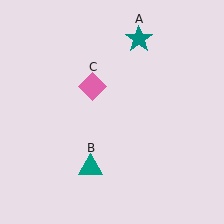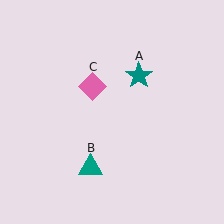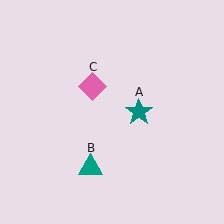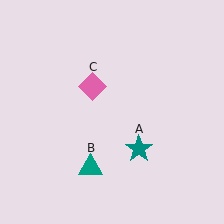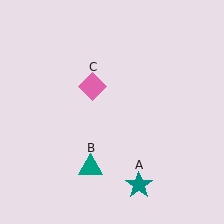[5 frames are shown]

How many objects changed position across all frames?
1 object changed position: teal star (object A).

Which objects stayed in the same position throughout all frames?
Teal triangle (object B) and pink diamond (object C) remained stationary.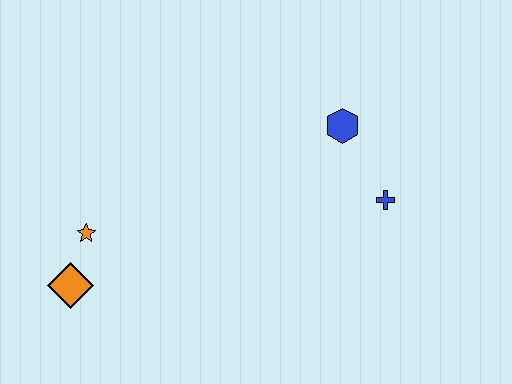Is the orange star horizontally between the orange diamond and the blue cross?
Yes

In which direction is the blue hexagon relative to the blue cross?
The blue hexagon is above the blue cross.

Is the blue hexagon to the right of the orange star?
Yes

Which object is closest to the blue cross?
The blue hexagon is closest to the blue cross.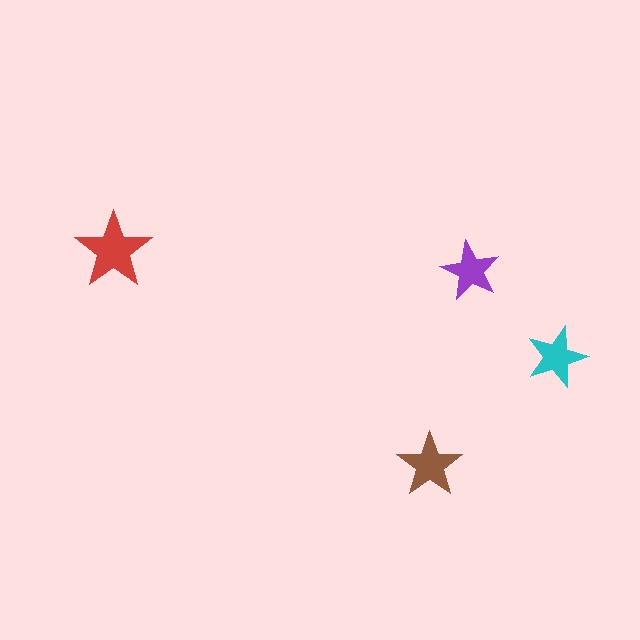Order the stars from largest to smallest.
the red one, the brown one, the cyan one, the purple one.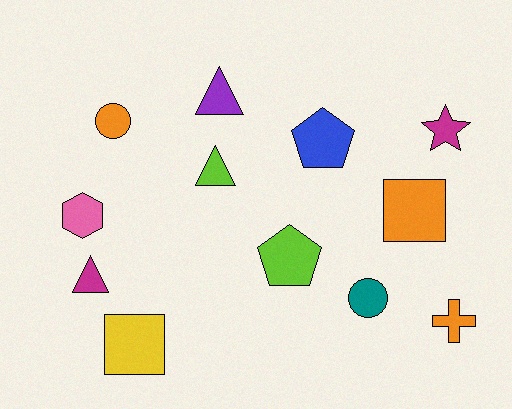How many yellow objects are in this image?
There is 1 yellow object.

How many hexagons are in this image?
There is 1 hexagon.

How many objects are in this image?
There are 12 objects.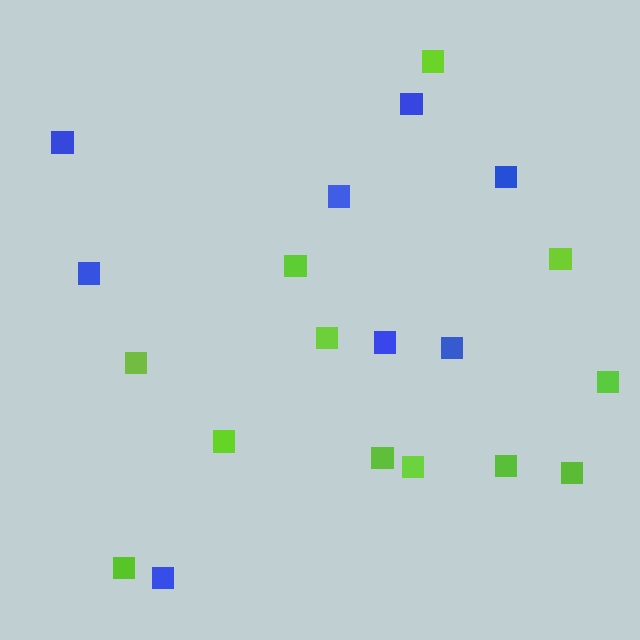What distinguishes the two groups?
There are 2 groups: one group of blue squares (8) and one group of lime squares (12).